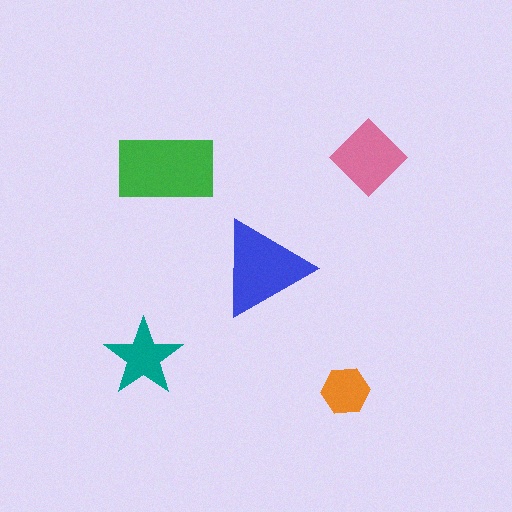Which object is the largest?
The green rectangle.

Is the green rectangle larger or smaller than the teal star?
Larger.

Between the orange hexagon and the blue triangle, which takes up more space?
The blue triangle.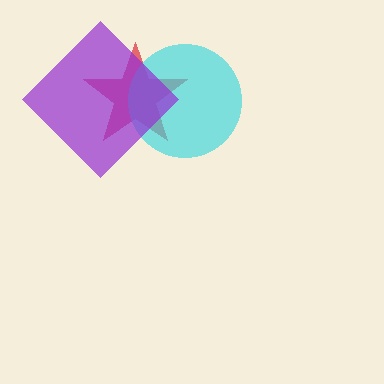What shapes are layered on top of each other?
The layered shapes are: a red star, a cyan circle, a purple diamond.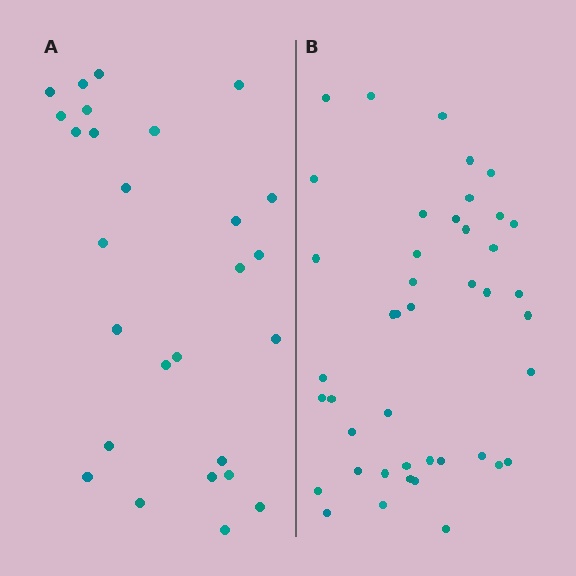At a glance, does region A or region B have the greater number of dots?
Region B (the right region) has more dots.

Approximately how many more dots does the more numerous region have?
Region B has approximately 15 more dots than region A.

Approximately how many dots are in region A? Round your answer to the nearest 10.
About 30 dots. (The exact count is 27, which rounds to 30.)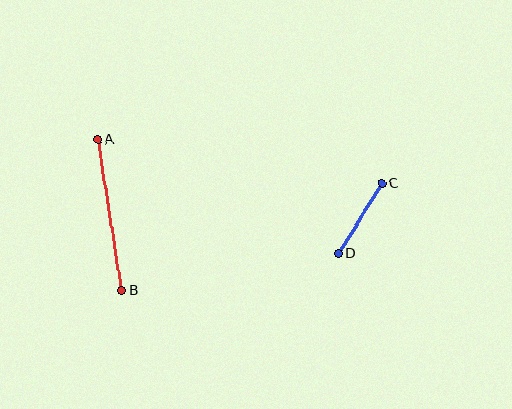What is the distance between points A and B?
The distance is approximately 153 pixels.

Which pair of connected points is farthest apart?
Points A and B are farthest apart.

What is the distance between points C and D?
The distance is approximately 82 pixels.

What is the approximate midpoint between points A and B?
The midpoint is at approximately (110, 215) pixels.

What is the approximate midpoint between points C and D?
The midpoint is at approximately (360, 218) pixels.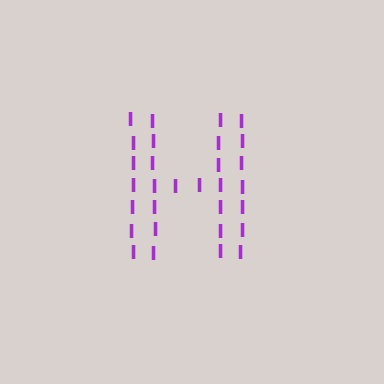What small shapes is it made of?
It is made of small letter I's.